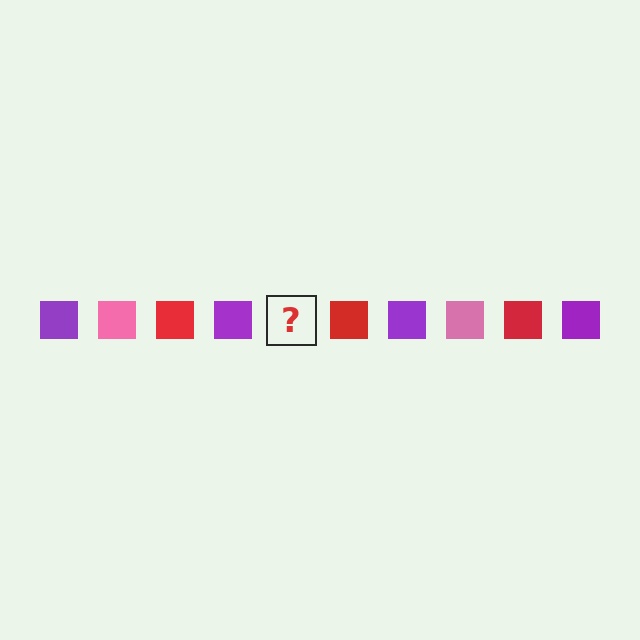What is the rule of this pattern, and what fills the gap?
The rule is that the pattern cycles through purple, pink, red squares. The gap should be filled with a pink square.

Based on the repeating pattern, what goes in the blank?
The blank should be a pink square.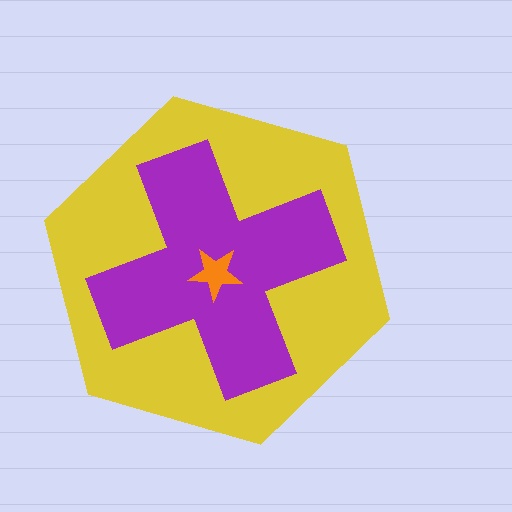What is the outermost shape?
The yellow hexagon.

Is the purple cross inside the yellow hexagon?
Yes.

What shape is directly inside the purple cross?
The orange star.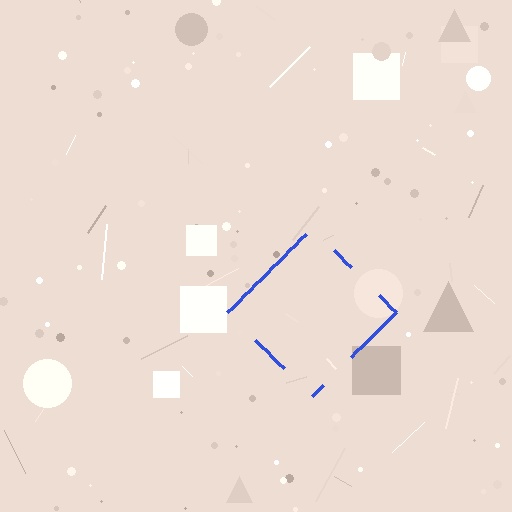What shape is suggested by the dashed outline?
The dashed outline suggests a diamond.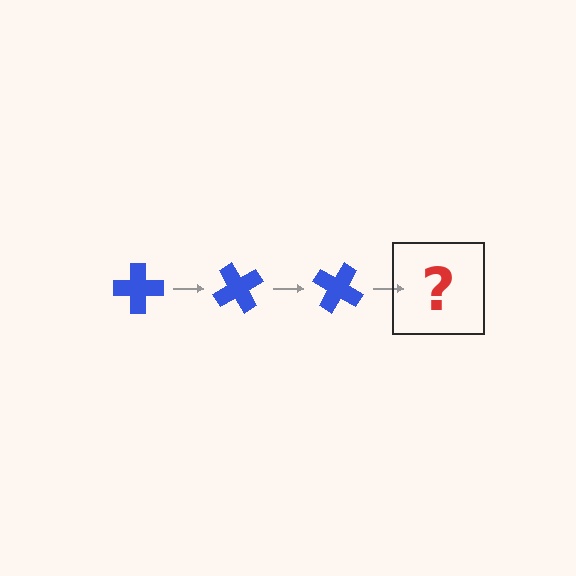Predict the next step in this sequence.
The next step is a blue cross rotated 180 degrees.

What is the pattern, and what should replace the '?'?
The pattern is that the cross rotates 60 degrees each step. The '?' should be a blue cross rotated 180 degrees.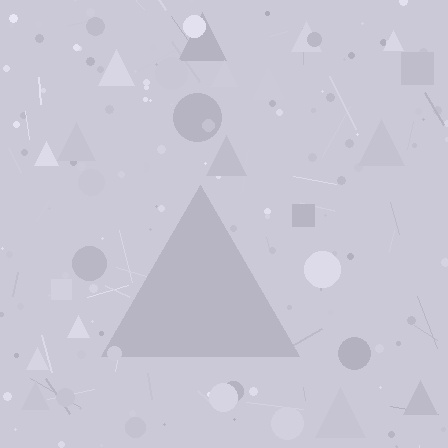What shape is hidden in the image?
A triangle is hidden in the image.